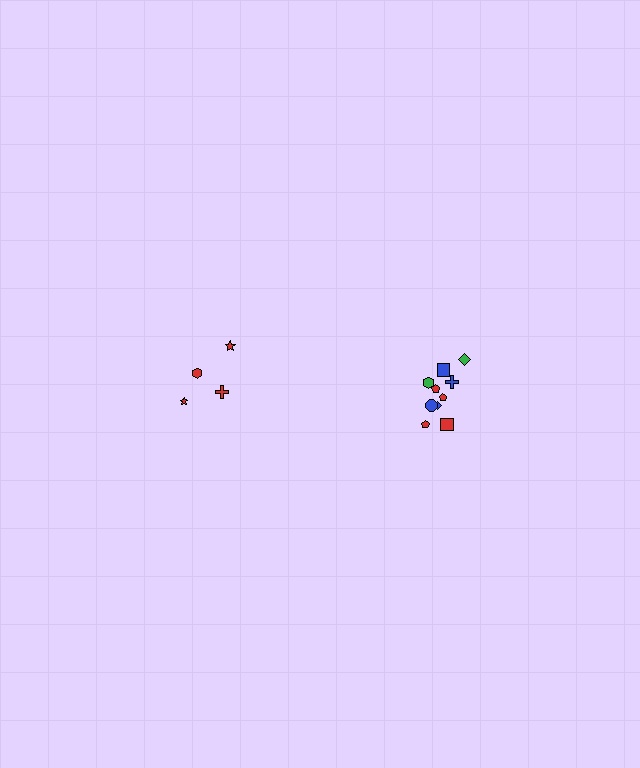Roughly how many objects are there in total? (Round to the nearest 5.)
Roughly 15 objects in total.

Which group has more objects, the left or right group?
The right group.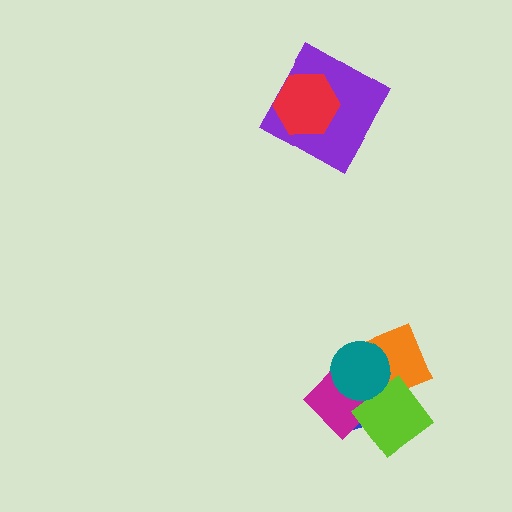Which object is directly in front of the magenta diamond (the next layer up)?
The lime diamond is directly in front of the magenta diamond.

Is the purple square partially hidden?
Yes, it is partially covered by another shape.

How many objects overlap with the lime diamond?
3 objects overlap with the lime diamond.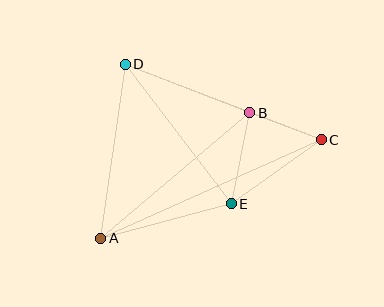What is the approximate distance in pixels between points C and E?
The distance between C and E is approximately 111 pixels.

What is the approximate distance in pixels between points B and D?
The distance between B and D is approximately 134 pixels.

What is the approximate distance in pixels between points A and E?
The distance between A and E is approximately 135 pixels.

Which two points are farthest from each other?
Points A and C are farthest from each other.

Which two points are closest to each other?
Points B and C are closest to each other.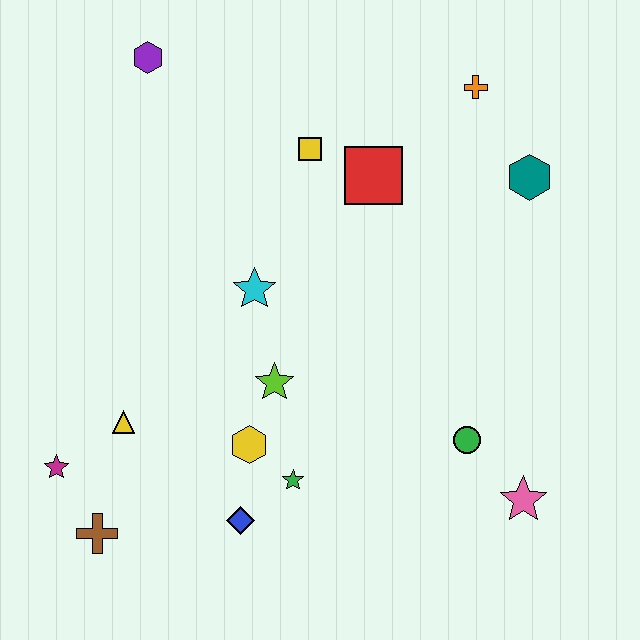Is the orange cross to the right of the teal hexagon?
No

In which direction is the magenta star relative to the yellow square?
The magenta star is below the yellow square.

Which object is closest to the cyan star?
The lime star is closest to the cyan star.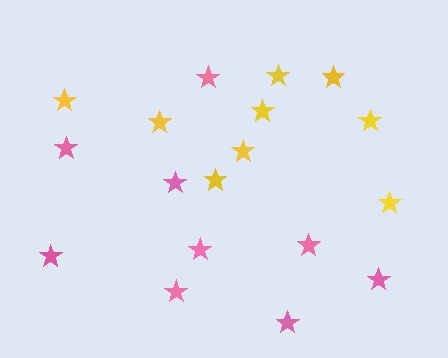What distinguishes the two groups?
There are 2 groups: one group of pink stars (9) and one group of yellow stars (9).